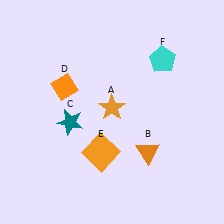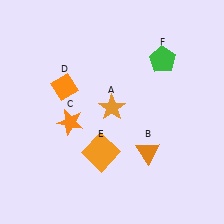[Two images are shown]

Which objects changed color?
C changed from teal to orange. F changed from cyan to green.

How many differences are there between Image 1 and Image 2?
There are 2 differences between the two images.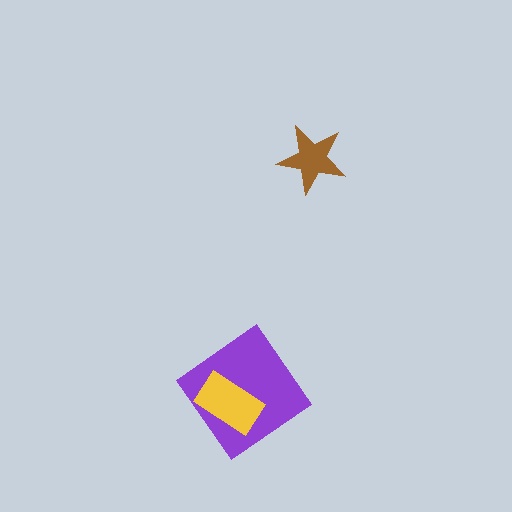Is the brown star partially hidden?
No, no other shape covers it.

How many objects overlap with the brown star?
0 objects overlap with the brown star.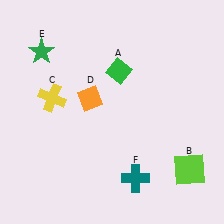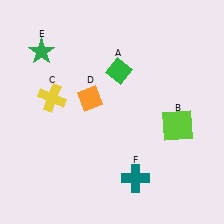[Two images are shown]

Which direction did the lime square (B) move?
The lime square (B) moved up.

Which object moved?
The lime square (B) moved up.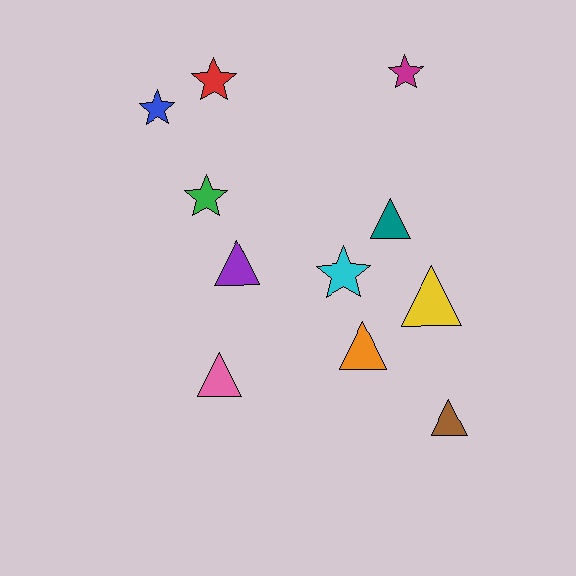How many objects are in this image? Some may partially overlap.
There are 11 objects.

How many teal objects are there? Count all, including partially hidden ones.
There is 1 teal object.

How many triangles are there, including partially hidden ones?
There are 6 triangles.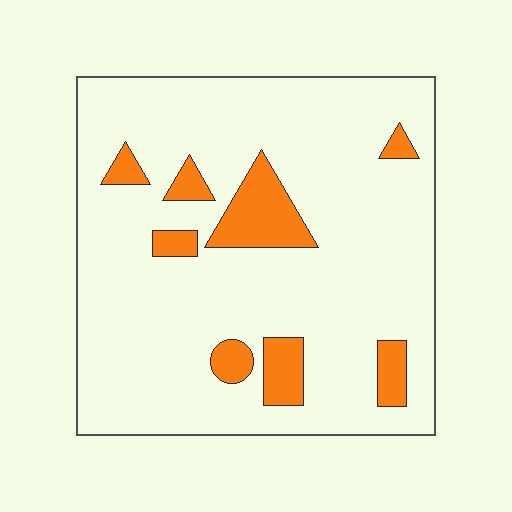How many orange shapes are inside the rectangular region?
8.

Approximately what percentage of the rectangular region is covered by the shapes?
Approximately 15%.